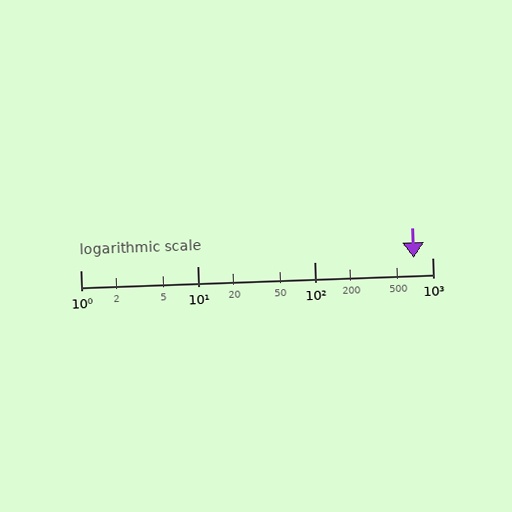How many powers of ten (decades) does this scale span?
The scale spans 3 decades, from 1 to 1000.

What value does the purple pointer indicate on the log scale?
The pointer indicates approximately 690.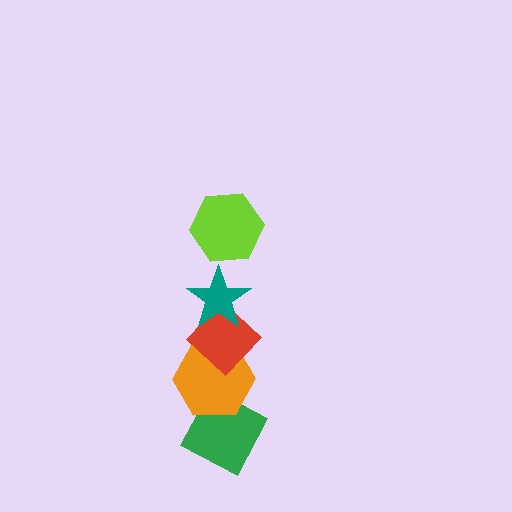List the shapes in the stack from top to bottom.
From top to bottom: the lime hexagon, the teal star, the red diamond, the orange hexagon, the green diamond.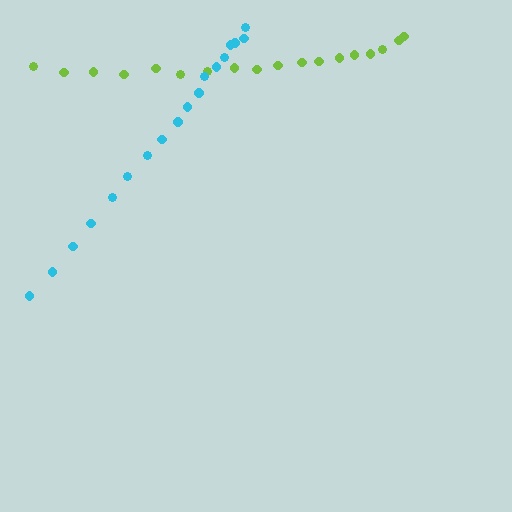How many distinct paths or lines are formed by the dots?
There are 2 distinct paths.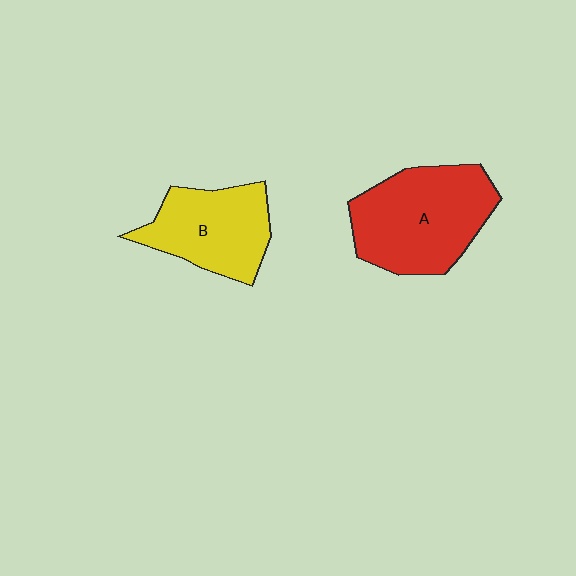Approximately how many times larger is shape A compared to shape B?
Approximately 1.3 times.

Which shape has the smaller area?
Shape B (yellow).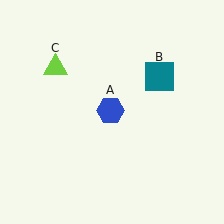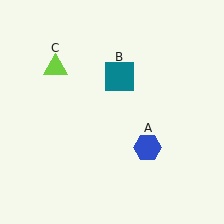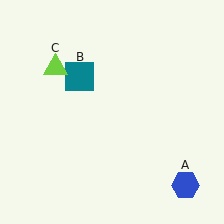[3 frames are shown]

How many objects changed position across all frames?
2 objects changed position: blue hexagon (object A), teal square (object B).